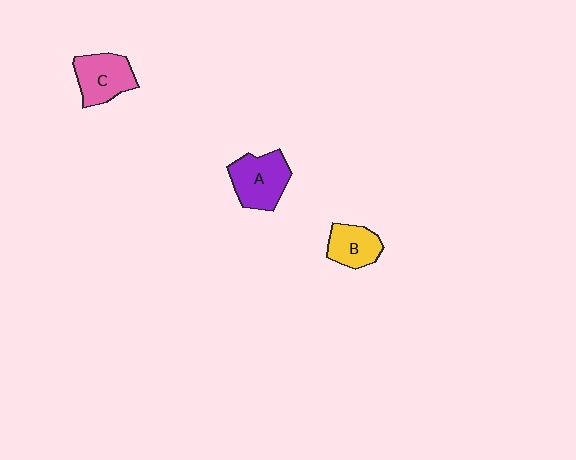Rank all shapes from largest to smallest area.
From largest to smallest: A (purple), C (pink), B (yellow).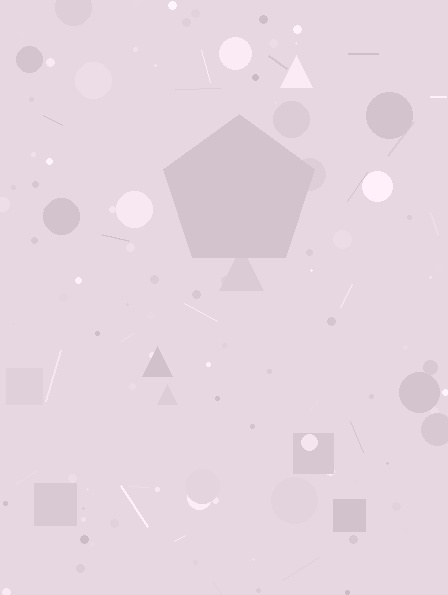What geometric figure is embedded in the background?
A pentagon is embedded in the background.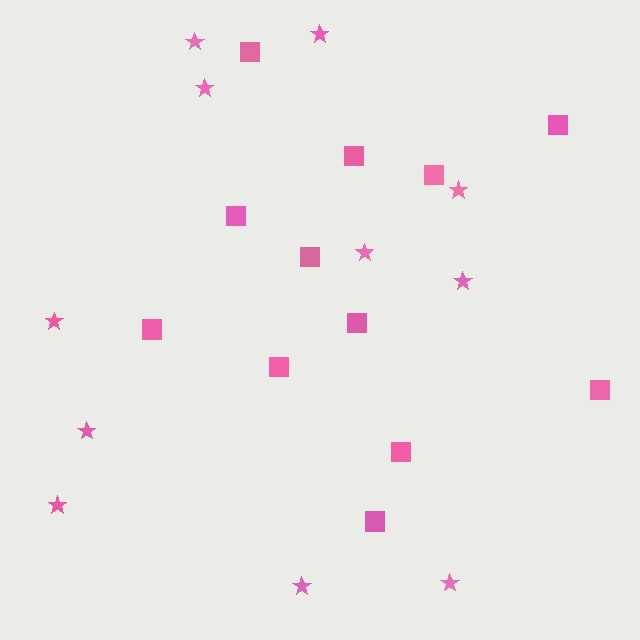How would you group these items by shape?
There are 2 groups: one group of stars (11) and one group of squares (12).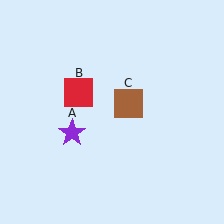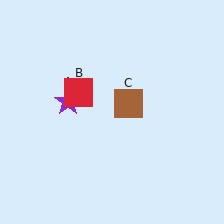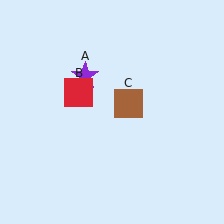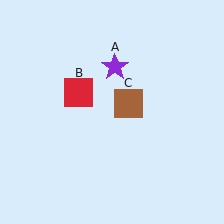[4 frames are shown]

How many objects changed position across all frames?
1 object changed position: purple star (object A).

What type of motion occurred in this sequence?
The purple star (object A) rotated clockwise around the center of the scene.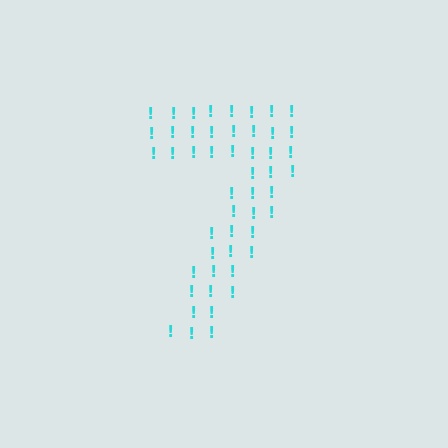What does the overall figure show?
The overall figure shows the digit 7.